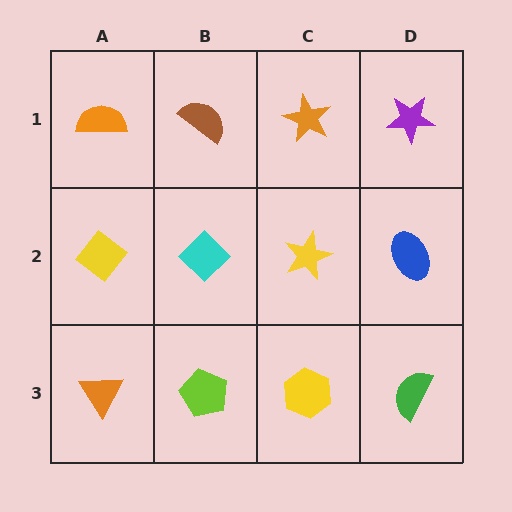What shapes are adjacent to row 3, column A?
A yellow diamond (row 2, column A), a lime pentagon (row 3, column B).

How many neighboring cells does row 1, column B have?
3.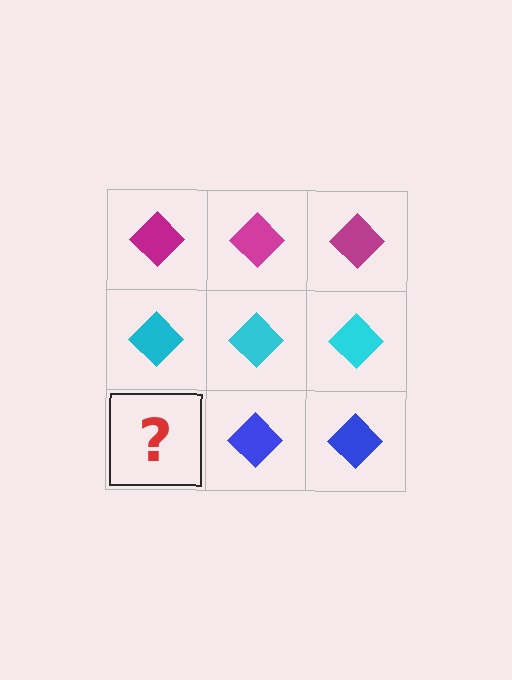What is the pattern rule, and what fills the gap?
The rule is that each row has a consistent color. The gap should be filled with a blue diamond.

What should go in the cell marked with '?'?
The missing cell should contain a blue diamond.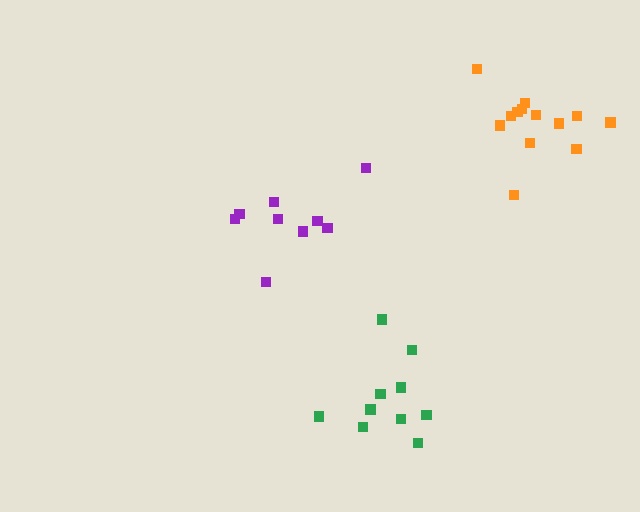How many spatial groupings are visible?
There are 3 spatial groupings.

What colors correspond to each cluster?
The clusters are colored: purple, green, orange.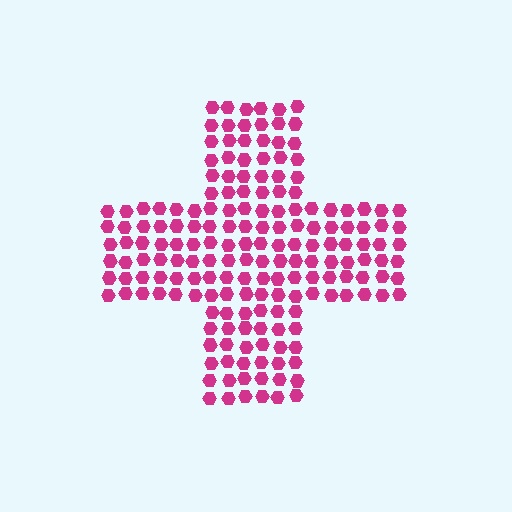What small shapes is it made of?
It is made of small hexagons.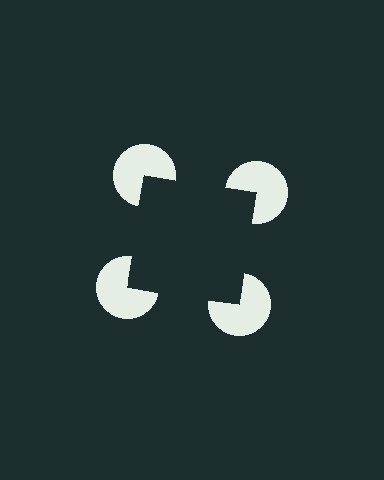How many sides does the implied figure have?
4 sides.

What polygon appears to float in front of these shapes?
An illusory square — its edges are inferred from the aligned wedge cuts in the pac-man discs, not physically drawn.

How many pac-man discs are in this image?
There are 4 — one at each vertex of the illusory square.